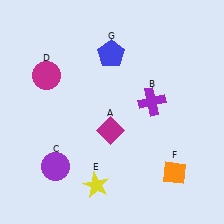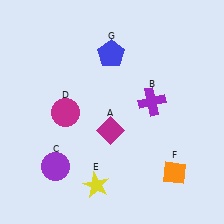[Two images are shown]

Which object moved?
The magenta circle (D) moved down.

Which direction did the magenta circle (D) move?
The magenta circle (D) moved down.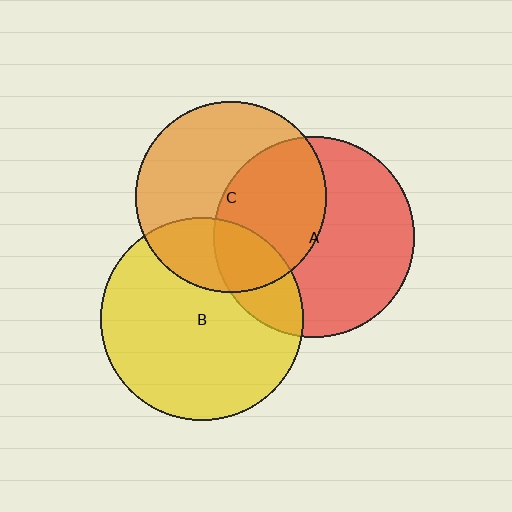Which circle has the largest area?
Circle B (yellow).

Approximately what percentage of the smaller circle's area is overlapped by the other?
Approximately 25%.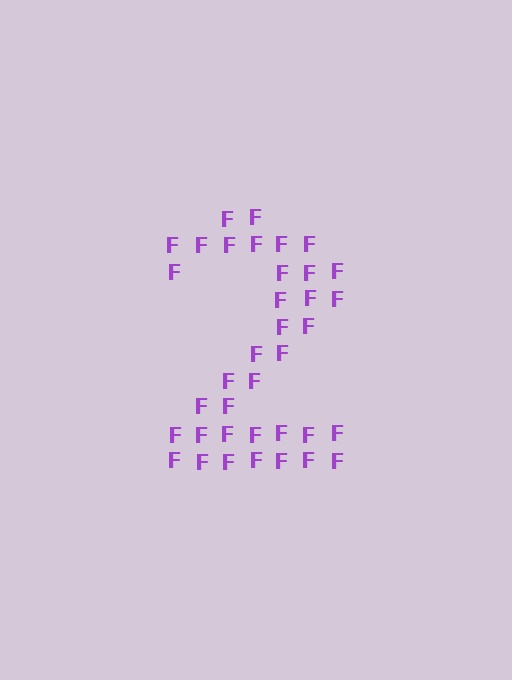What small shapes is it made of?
It is made of small letter F's.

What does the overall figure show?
The overall figure shows the digit 2.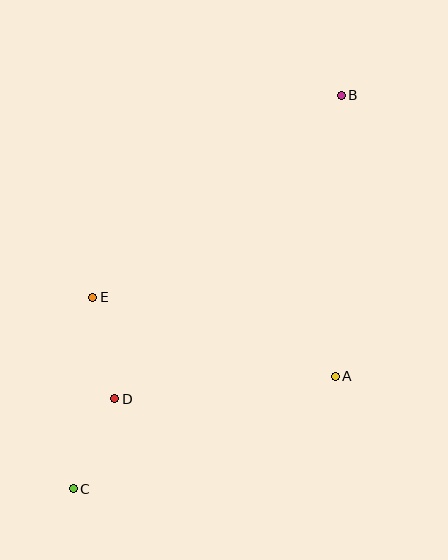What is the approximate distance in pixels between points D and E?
The distance between D and E is approximately 104 pixels.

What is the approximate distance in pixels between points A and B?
The distance between A and B is approximately 281 pixels.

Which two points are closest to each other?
Points C and D are closest to each other.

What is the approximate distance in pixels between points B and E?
The distance between B and E is approximately 321 pixels.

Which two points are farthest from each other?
Points B and C are farthest from each other.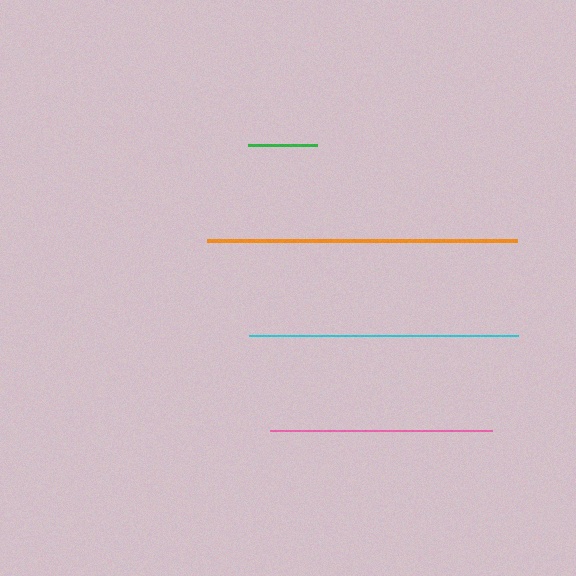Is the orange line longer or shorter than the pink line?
The orange line is longer than the pink line.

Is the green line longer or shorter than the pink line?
The pink line is longer than the green line.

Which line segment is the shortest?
The green line is the shortest at approximately 69 pixels.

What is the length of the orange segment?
The orange segment is approximately 310 pixels long.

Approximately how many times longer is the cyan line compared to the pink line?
The cyan line is approximately 1.2 times the length of the pink line.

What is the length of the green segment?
The green segment is approximately 69 pixels long.